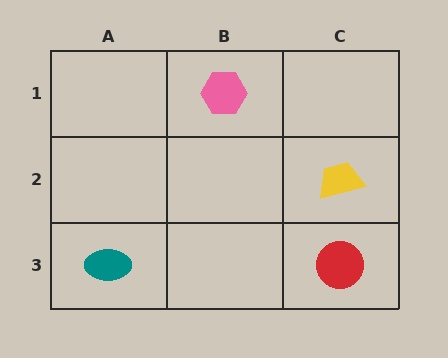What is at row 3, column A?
A teal ellipse.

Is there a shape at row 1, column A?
No, that cell is empty.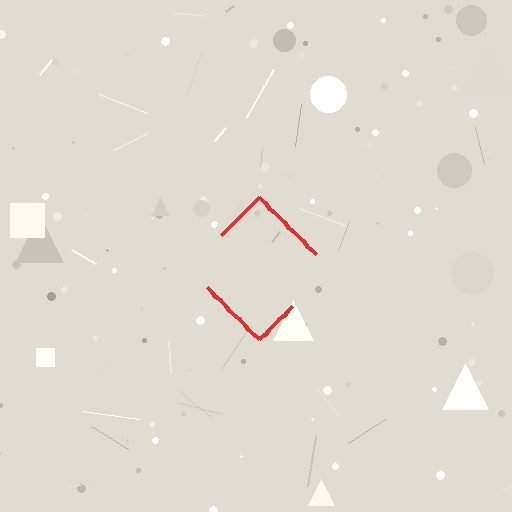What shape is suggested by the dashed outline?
The dashed outline suggests a diamond.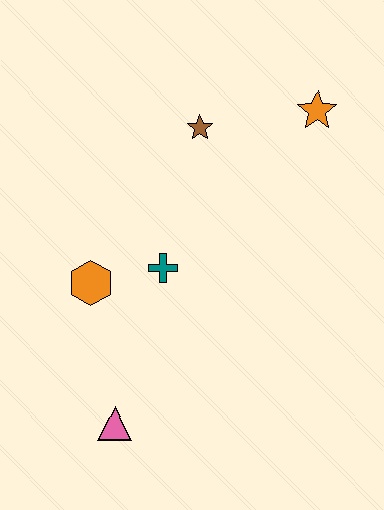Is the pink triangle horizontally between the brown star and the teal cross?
No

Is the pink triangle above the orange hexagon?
No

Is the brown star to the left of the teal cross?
No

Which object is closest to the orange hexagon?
The teal cross is closest to the orange hexagon.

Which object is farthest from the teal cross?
The orange star is farthest from the teal cross.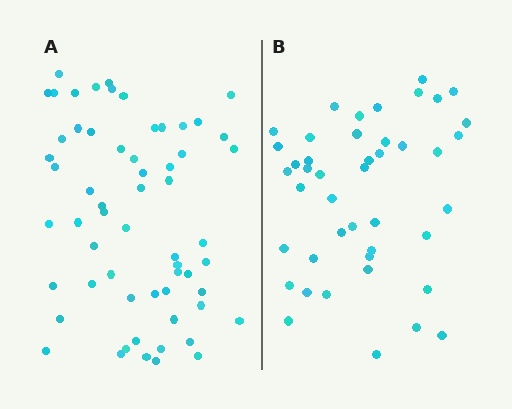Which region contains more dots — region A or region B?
Region A (the left region) has more dots.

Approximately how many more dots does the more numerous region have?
Region A has approximately 15 more dots than region B.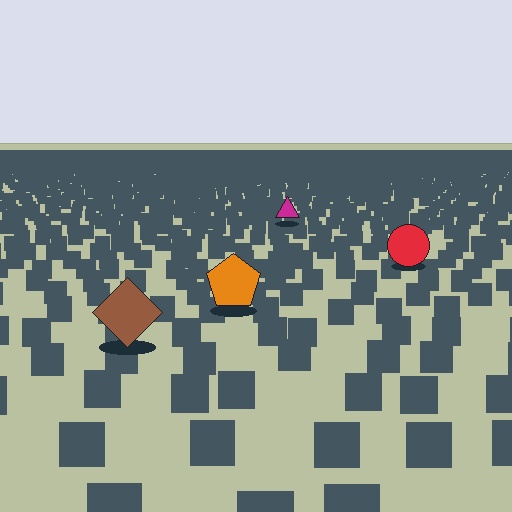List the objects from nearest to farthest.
From nearest to farthest: the brown diamond, the orange pentagon, the red circle, the magenta triangle.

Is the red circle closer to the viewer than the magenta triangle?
Yes. The red circle is closer — you can tell from the texture gradient: the ground texture is coarser near it.